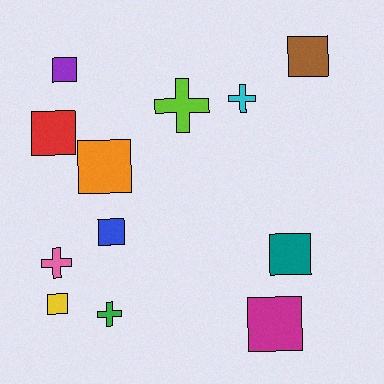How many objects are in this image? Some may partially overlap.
There are 12 objects.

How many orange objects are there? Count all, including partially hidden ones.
There is 1 orange object.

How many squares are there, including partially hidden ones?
There are 8 squares.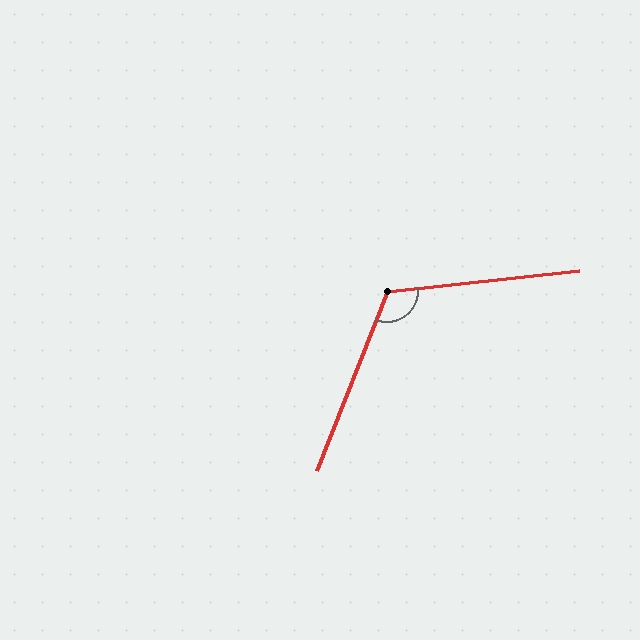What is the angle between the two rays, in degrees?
Approximately 118 degrees.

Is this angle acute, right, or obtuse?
It is obtuse.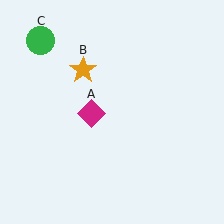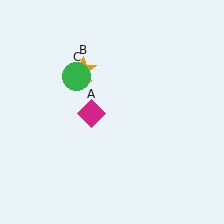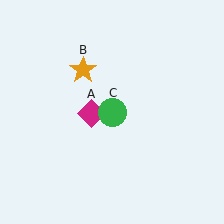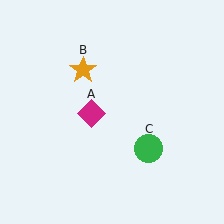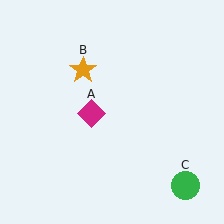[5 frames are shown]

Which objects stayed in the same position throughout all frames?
Magenta diamond (object A) and orange star (object B) remained stationary.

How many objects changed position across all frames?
1 object changed position: green circle (object C).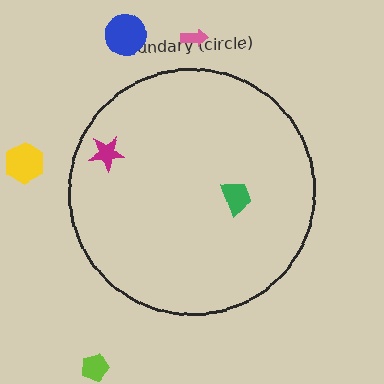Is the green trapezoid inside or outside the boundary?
Inside.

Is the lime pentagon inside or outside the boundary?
Outside.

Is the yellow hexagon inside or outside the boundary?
Outside.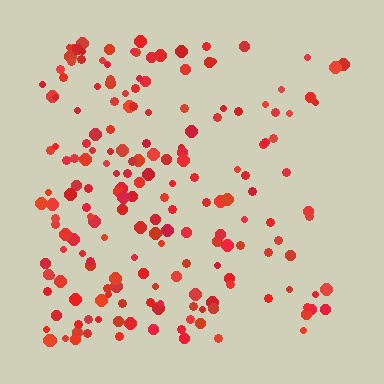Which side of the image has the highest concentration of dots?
The left.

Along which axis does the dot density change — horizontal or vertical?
Horizontal.